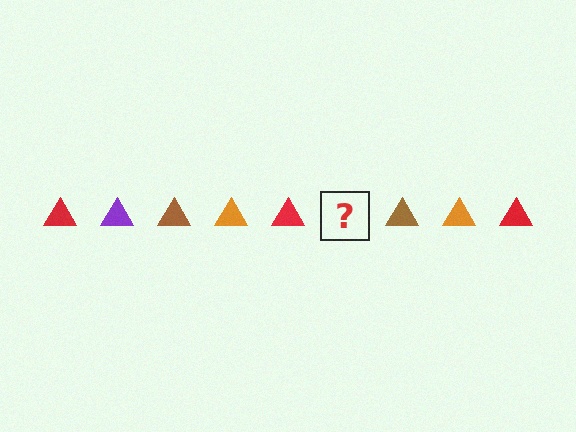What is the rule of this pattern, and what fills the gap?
The rule is that the pattern cycles through red, purple, brown, orange triangles. The gap should be filled with a purple triangle.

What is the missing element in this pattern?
The missing element is a purple triangle.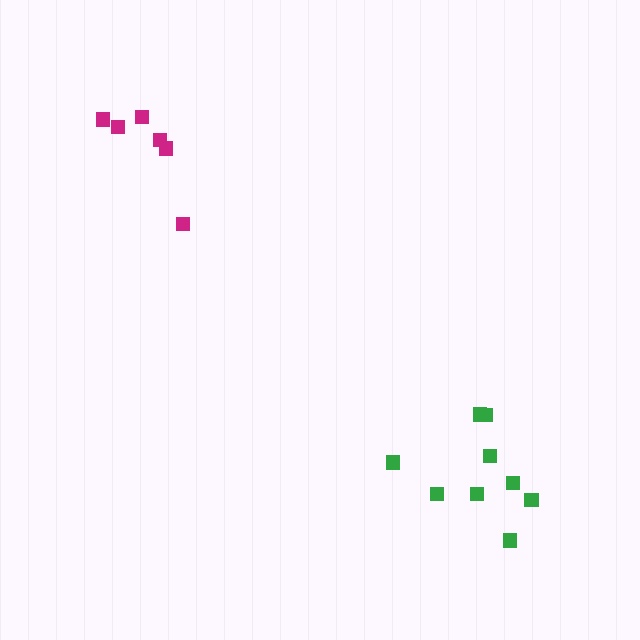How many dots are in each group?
Group 1: 6 dots, Group 2: 9 dots (15 total).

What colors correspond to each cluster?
The clusters are colored: magenta, green.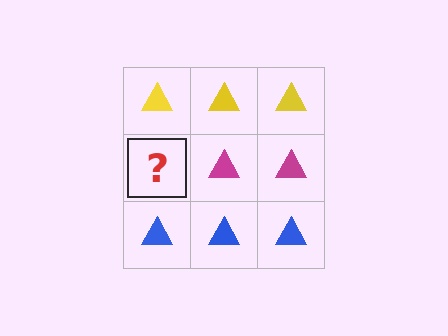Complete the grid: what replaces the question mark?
The question mark should be replaced with a magenta triangle.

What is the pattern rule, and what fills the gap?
The rule is that each row has a consistent color. The gap should be filled with a magenta triangle.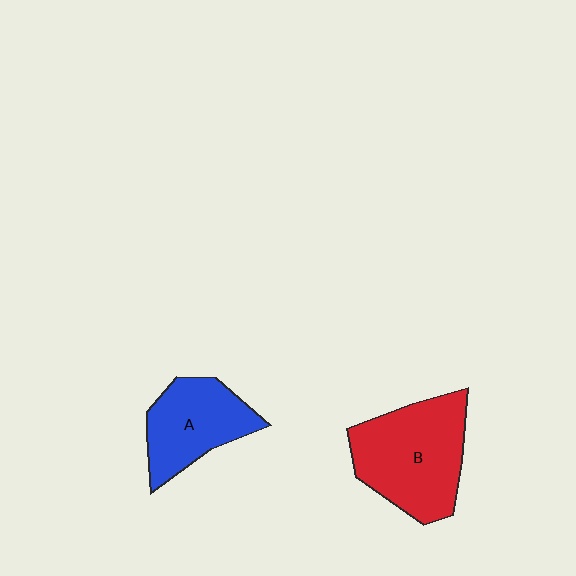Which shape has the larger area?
Shape B (red).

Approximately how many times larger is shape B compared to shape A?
Approximately 1.4 times.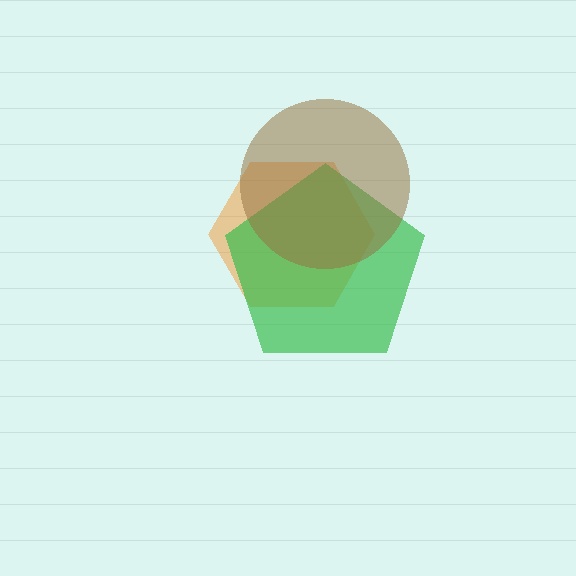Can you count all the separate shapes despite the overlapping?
Yes, there are 3 separate shapes.